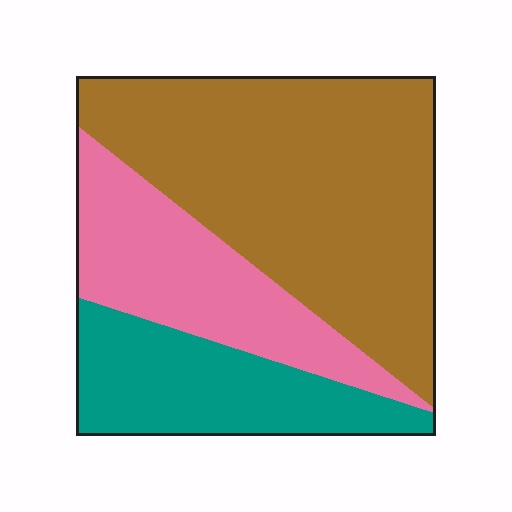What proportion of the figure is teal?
Teal covers around 20% of the figure.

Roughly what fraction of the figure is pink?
Pink takes up between a sixth and a third of the figure.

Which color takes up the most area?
Brown, at roughly 55%.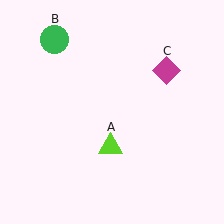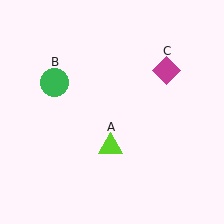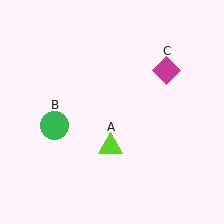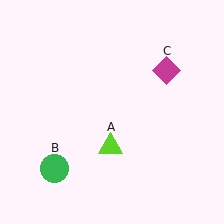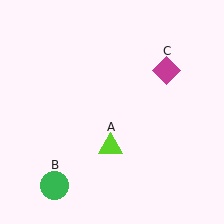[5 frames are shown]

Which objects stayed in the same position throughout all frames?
Lime triangle (object A) and magenta diamond (object C) remained stationary.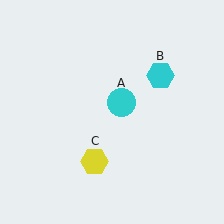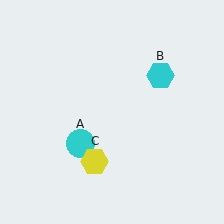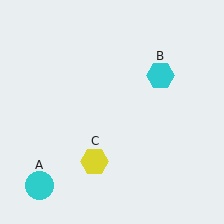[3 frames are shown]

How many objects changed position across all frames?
1 object changed position: cyan circle (object A).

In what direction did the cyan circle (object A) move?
The cyan circle (object A) moved down and to the left.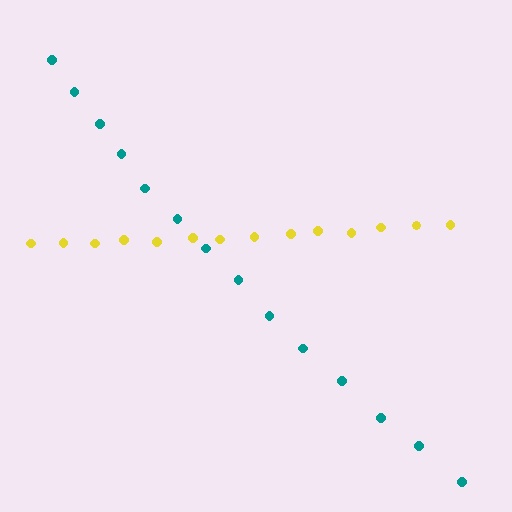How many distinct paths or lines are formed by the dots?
There are 2 distinct paths.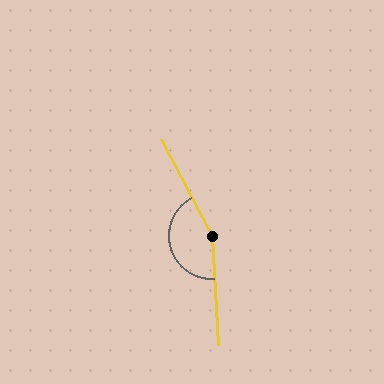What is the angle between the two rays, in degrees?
Approximately 155 degrees.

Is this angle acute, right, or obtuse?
It is obtuse.